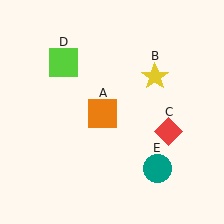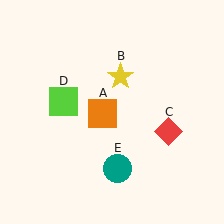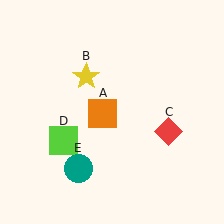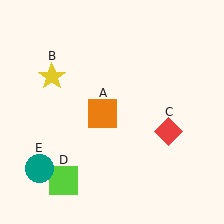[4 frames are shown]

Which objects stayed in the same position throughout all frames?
Orange square (object A) and red diamond (object C) remained stationary.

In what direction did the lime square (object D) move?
The lime square (object D) moved down.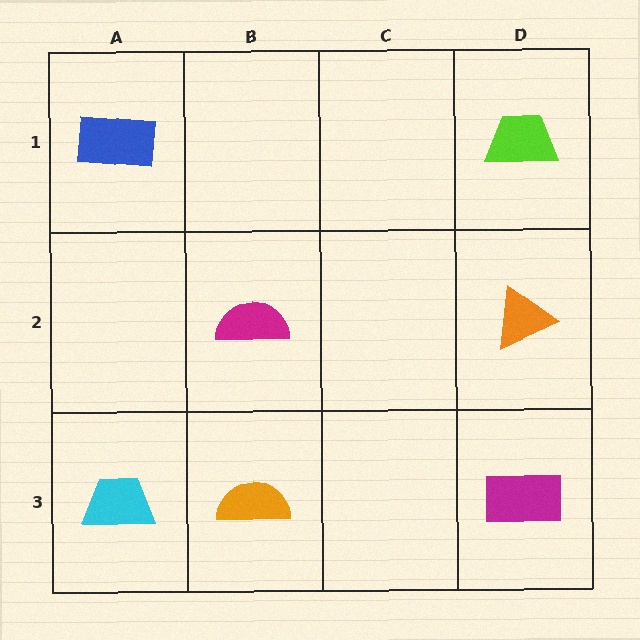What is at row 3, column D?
A magenta rectangle.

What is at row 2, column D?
An orange triangle.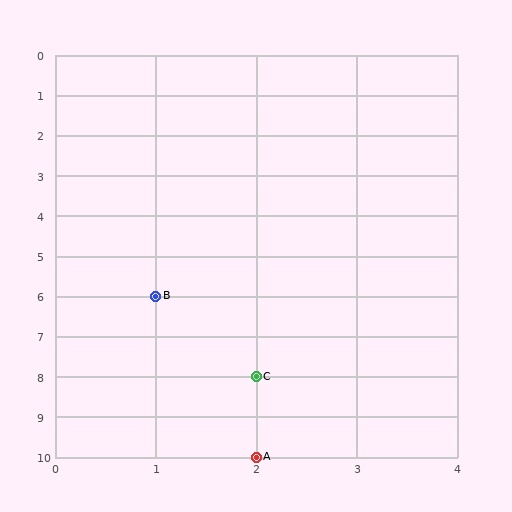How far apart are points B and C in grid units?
Points B and C are 1 column and 2 rows apart (about 2.2 grid units diagonally).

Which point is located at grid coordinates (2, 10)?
Point A is at (2, 10).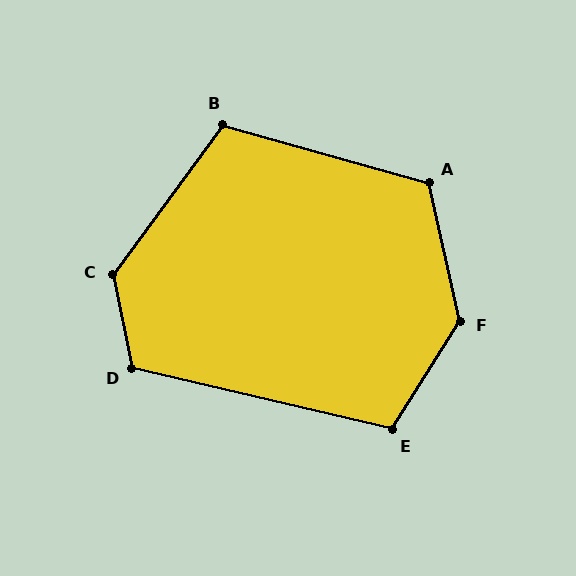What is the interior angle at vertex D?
Approximately 115 degrees (obtuse).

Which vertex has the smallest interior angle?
E, at approximately 109 degrees.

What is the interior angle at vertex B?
Approximately 110 degrees (obtuse).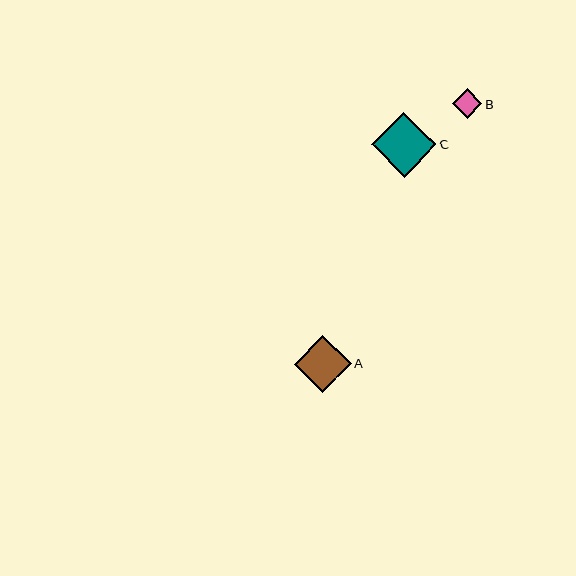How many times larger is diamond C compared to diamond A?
Diamond C is approximately 1.1 times the size of diamond A.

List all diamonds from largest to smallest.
From largest to smallest: C, A, B.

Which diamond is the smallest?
Diamond B is the smallest with a size of approximately 29 pixels.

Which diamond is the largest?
Diamond C is the largest with a size of approximately 65 pixels.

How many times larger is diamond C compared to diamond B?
Diamond C is approximately 2.2 times the size of diamond B.